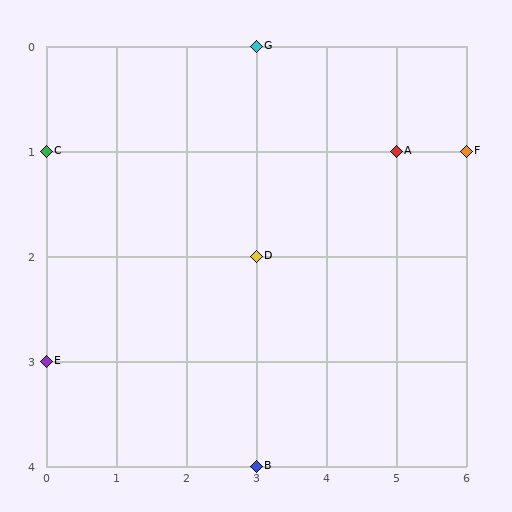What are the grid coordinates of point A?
Point A is at grid coordinates (5, 1).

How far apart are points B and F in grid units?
Points B and F are 3 columns and 3 rows apart (about 4.2 grid units diagonally).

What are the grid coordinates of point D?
Point D is at grid coordinates (3, 2).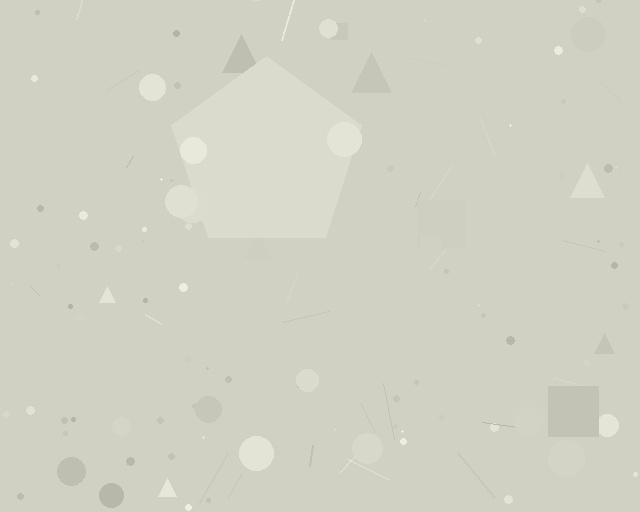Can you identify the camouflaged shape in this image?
The camouflaged shape is a pentagon.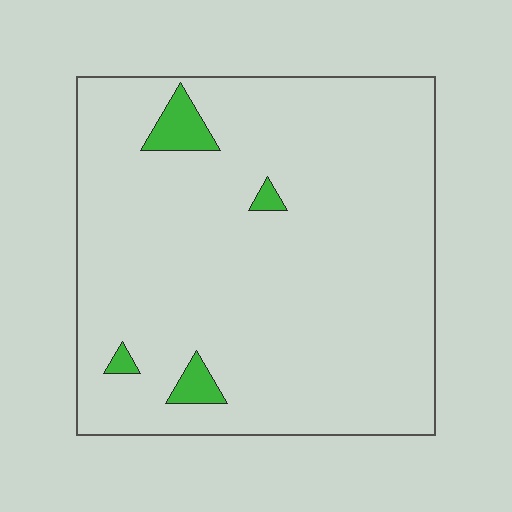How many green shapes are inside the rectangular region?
4.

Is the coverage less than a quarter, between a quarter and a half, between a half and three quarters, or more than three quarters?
Less than a quarter.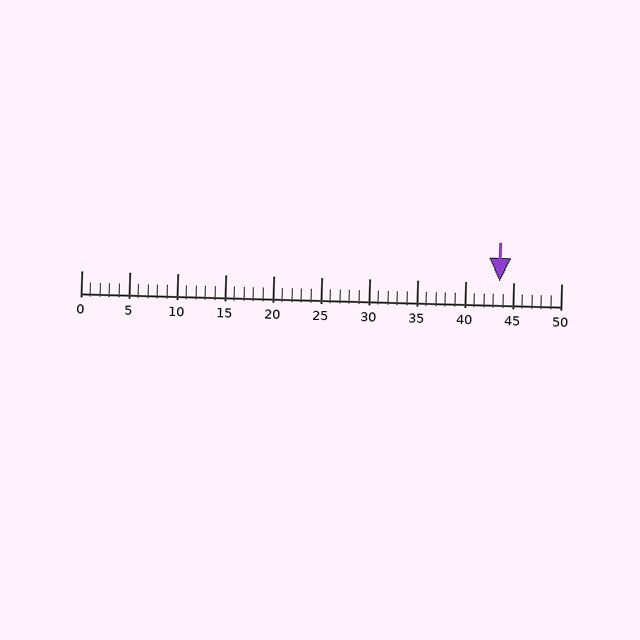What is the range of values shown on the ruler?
The ruler shows values from 0 to 50.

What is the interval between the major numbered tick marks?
The major tick marks are spaced 5 units apart.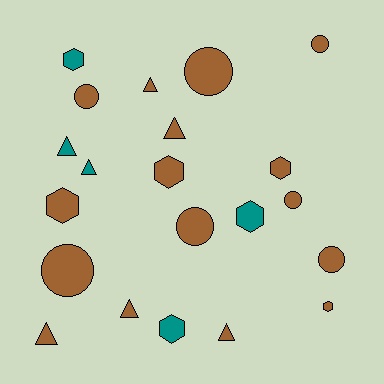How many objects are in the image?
There are 21 objects.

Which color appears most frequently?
Brown, with 16 objects.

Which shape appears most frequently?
Circle, with 7 objects.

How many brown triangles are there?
There are 5 brown triangles.